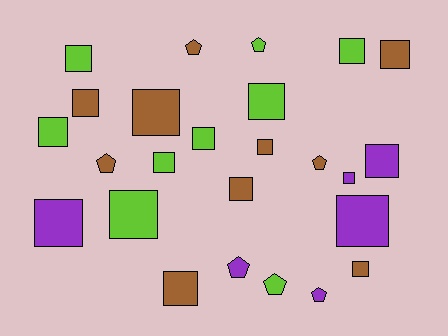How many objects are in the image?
There are 25 objects.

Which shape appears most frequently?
Square, with 18 objects.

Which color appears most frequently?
Brown, with 10 objects.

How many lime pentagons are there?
There are 2 lime pentagons.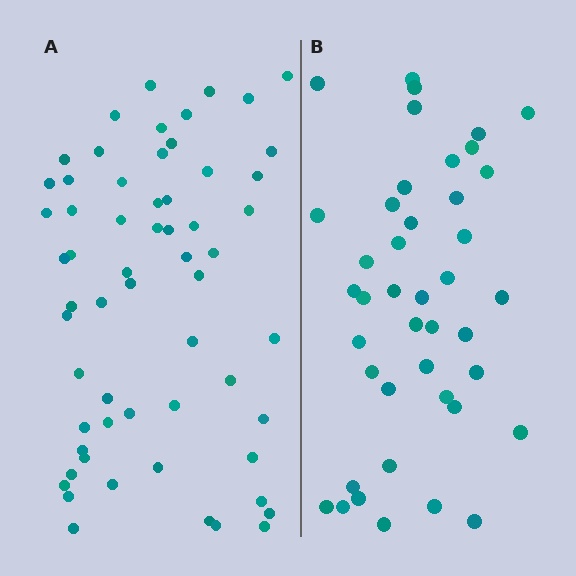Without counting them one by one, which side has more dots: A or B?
Region A (the left region) has more dots.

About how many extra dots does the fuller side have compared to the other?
Region A has approximately 20 more dots than region B.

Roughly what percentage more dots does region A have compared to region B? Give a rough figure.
About 45% more.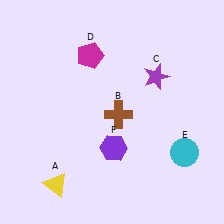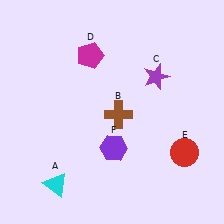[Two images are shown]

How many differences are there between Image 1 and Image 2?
There are 2 differences between the two images.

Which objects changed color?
A changed from yellow to cyan. E changed from cyan to red.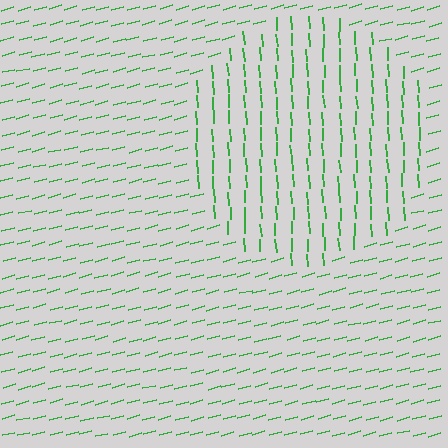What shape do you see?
I see a circle.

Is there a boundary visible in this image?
Yes, there is a texture boundary formed by a change in line orientation.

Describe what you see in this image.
The image is filled with small green line segments. A circle region in the image has lines oriented differently from the surrounding lines, creating a visible texture boundary.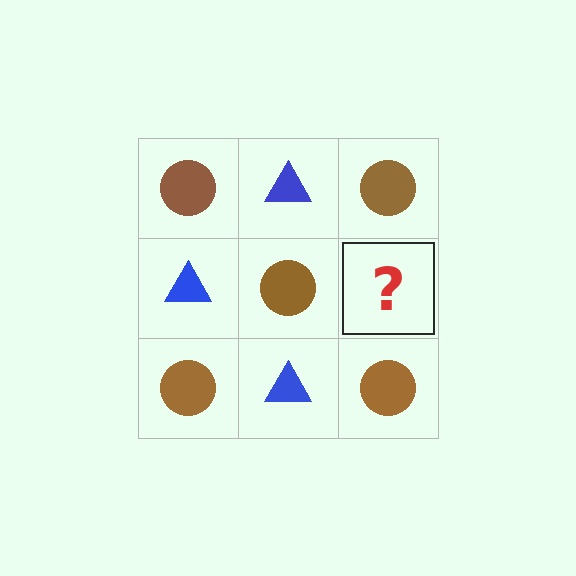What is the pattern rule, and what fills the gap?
The rule is that it alternates brown circle and blue triangle in a checkerboard pattern. The gap should be filled with a blue triangle.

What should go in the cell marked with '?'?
The missing cell should contain a blue triangle.